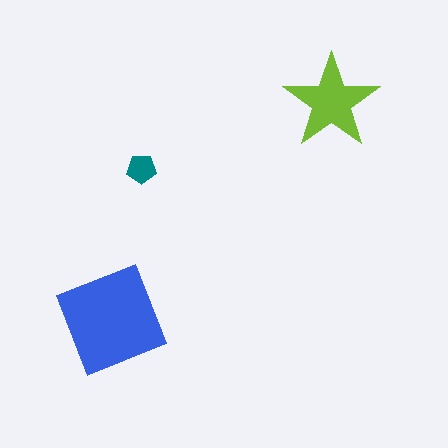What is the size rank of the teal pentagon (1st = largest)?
3rd.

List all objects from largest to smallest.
The blue diamond, the lime star, the teal pentagon.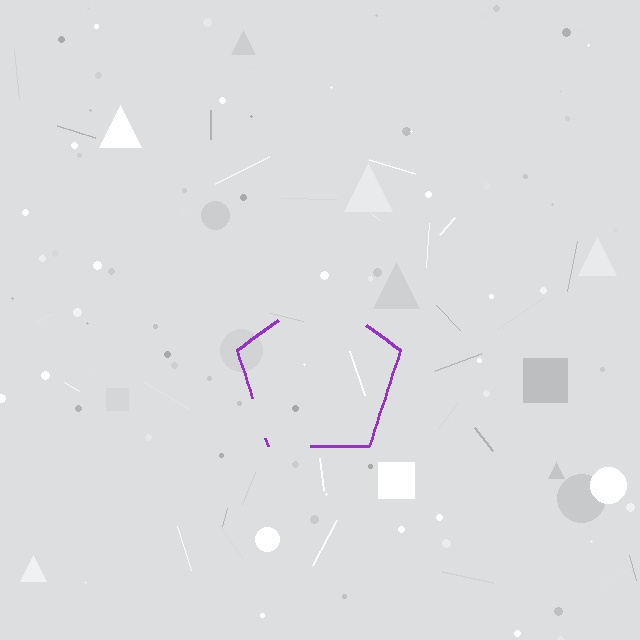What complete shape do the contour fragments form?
The contour fragments form a pentagon.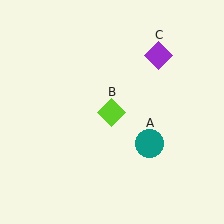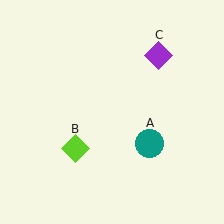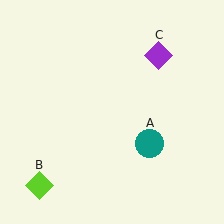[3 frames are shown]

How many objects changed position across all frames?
1 object changed position: lime diamond (object B).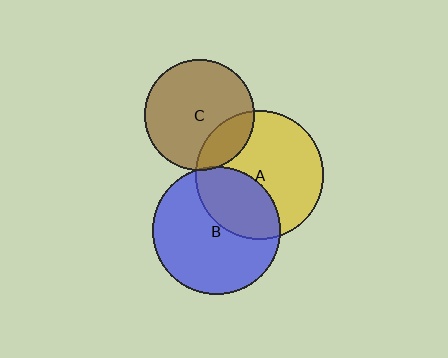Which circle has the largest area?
Circle A (yellow).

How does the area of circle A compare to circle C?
Approximately 1.3 times.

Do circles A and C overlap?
Yes.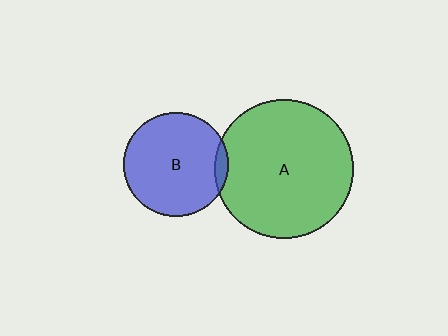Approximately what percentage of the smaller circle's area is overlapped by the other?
Approximately 5%.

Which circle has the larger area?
Circle A (green).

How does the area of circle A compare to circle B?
Approximately 1.8 times.